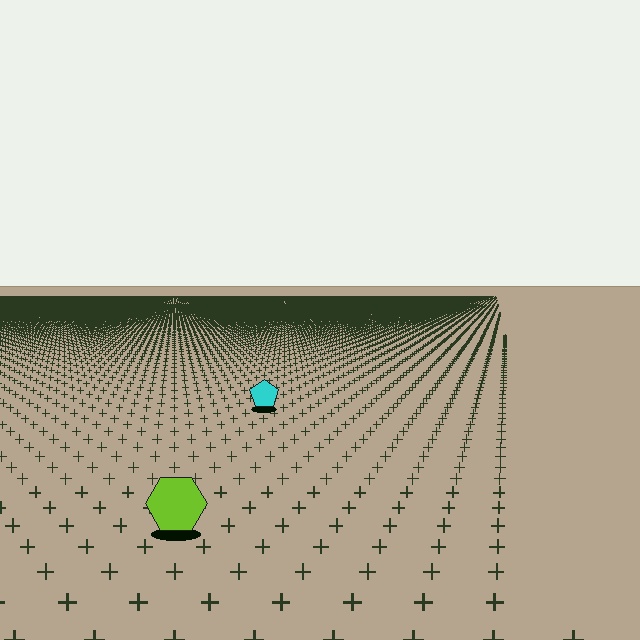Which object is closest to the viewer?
The lime hexagon is closest. The texture marks near it are larger and more spread out.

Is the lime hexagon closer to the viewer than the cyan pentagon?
Yes. The lime hexagon is closer — you can tell from the texture gradient: the ground texture is coarser near it.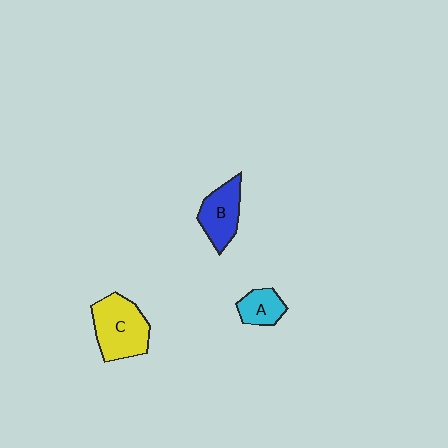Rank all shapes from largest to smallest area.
From largest to smallest: C (yellow), B (blue), A (cyan).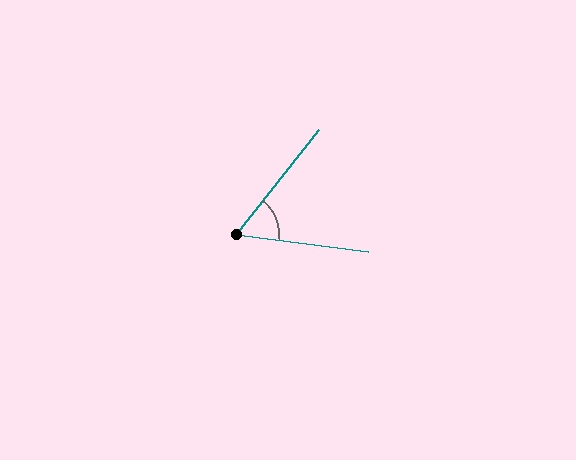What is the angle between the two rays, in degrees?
Approximately 59 degrees.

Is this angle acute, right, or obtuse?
It is acute.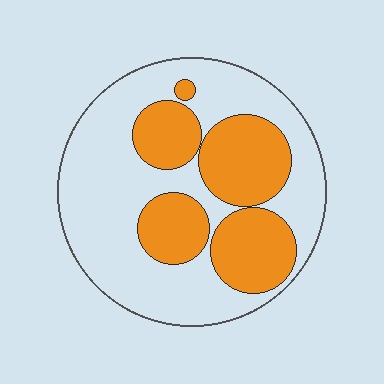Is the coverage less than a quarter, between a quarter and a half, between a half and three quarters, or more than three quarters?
Between a quarter and a half.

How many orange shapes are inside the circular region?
5.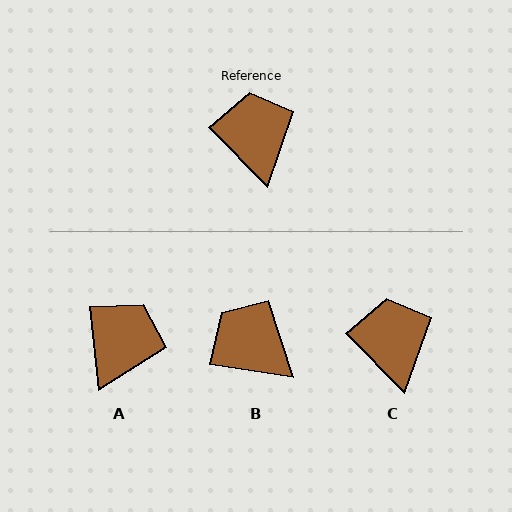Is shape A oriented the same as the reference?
No, it is off by about 39 degrees.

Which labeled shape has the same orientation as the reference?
C.